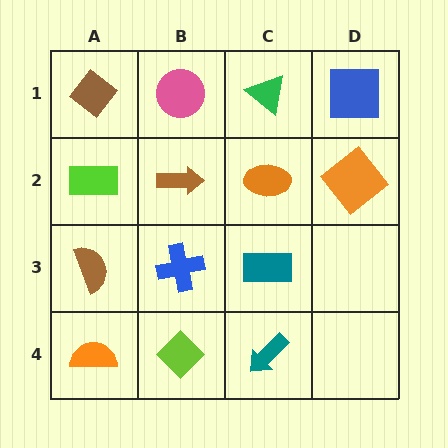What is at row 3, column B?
A blue cross.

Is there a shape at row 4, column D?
No, that cell is empty.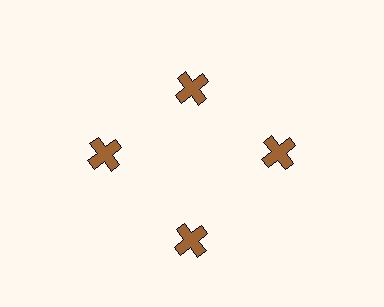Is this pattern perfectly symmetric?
No. The 4 brown crosses are arranged in a ring, but one element near the 12 o'clock position is pulled inward toward the center, breaking the 4-fold rotational symmetry.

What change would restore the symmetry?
The symmetry would be restored by moving it outward, back onto the ring so that all 4 crosses sit at equal angles and equal distance from the center.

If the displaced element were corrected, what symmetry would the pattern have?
It would have 4-fold rotational symmetry — the pattern would map onto itself every 90 degrees.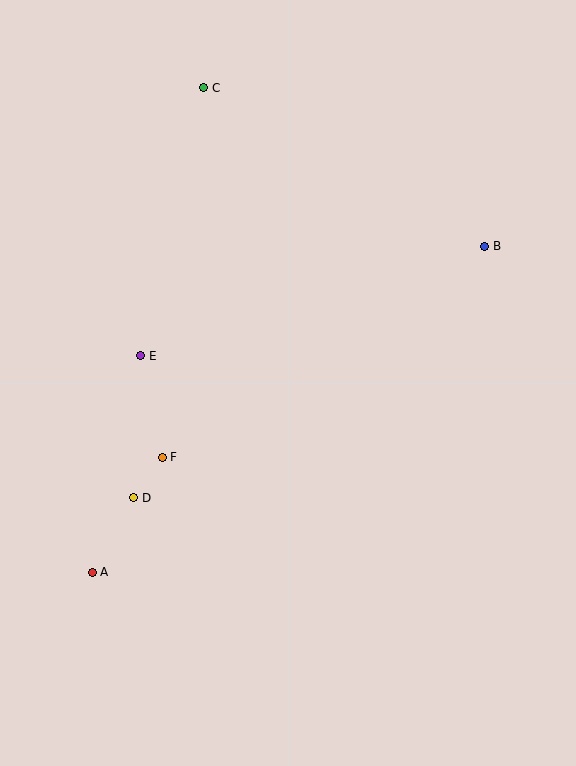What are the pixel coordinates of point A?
Point A is at (92, 572).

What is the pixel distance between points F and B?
The distance between F and B is 385 pixels.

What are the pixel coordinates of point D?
Point D is at (134, 498).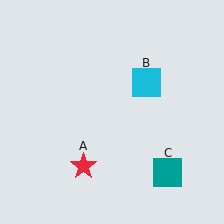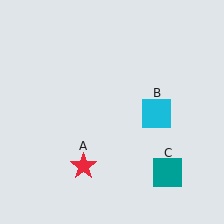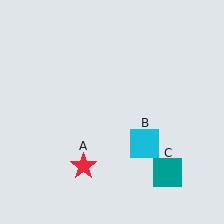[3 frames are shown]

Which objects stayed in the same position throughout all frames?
Red star (object A) and teal square (object C) remained stationary.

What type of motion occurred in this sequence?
The cyan square (object B) rotated clockwise around the center of the scene.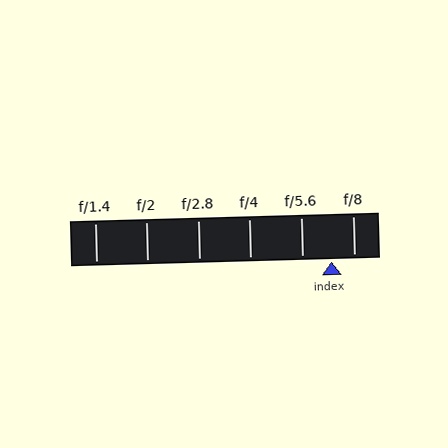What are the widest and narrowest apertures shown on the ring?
The widest aperture shown is f/1.4 and the narrowest is f/8.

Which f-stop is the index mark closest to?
The index mark is closest to f/8.